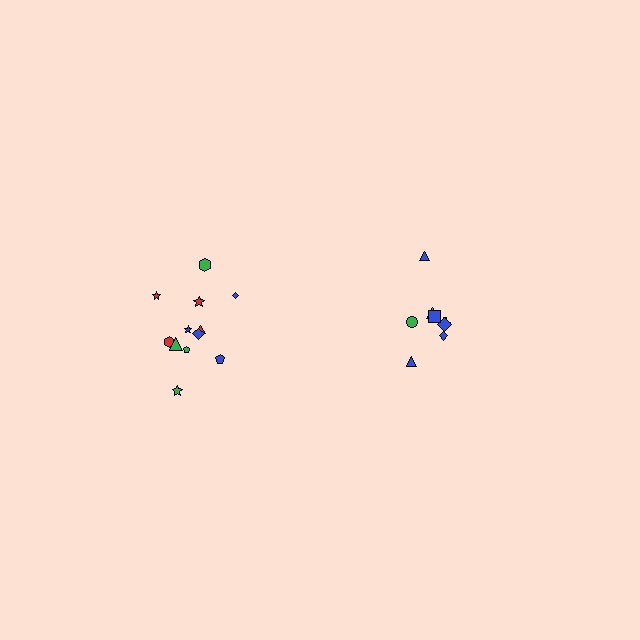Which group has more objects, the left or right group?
The left group.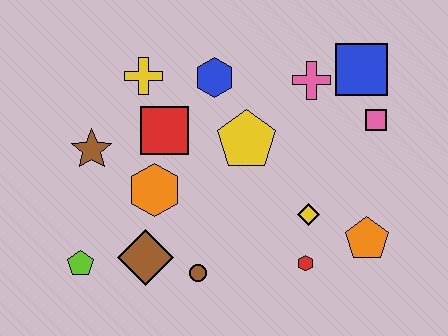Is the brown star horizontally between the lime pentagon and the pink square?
Yes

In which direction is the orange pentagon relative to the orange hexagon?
The orange pentagon is to the right of the orange hexagon.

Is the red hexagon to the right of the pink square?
No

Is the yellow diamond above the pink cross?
No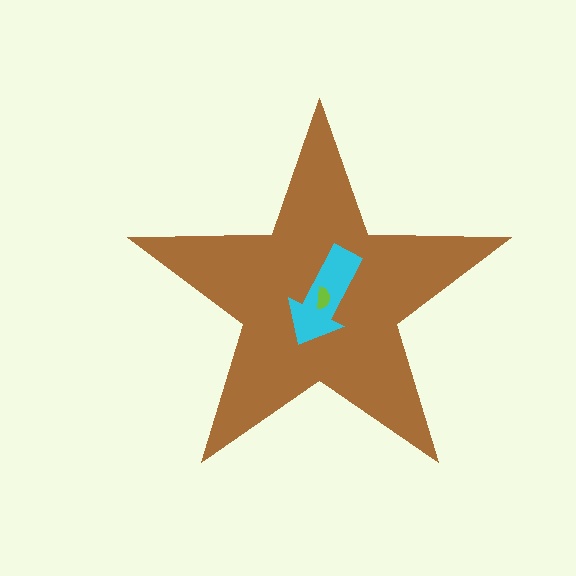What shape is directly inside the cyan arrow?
The lime semicircle.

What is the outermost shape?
The brown star.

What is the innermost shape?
The lime semicircle.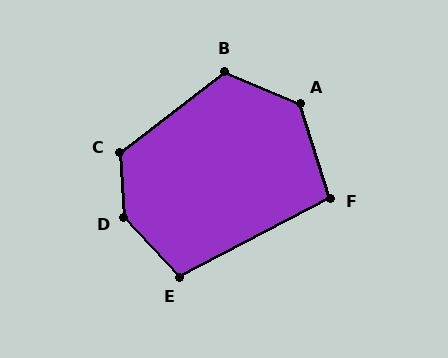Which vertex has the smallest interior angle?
F, at approximately 100 degrees.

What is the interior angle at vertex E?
Approximately 106 degrees (obtuse).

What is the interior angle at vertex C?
Approximately 125 degrees (obtuse).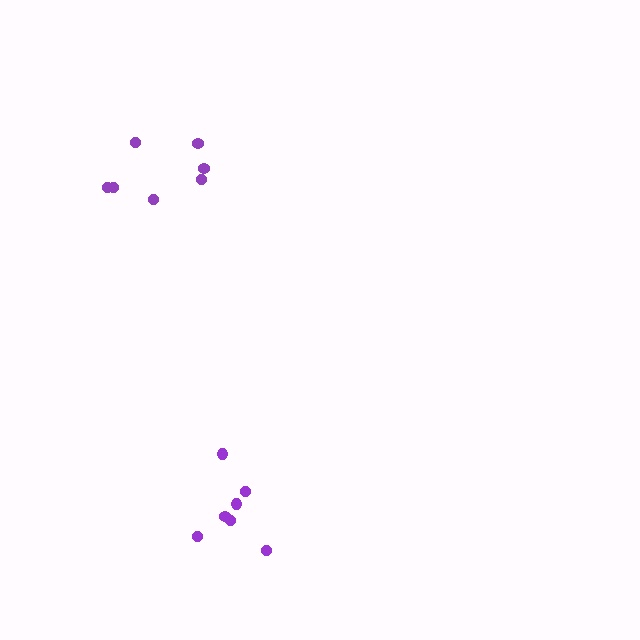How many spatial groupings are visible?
There are 2 spatial groupings.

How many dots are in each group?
Group 1: 7 dots, Group 2: 7 dots (14 total).